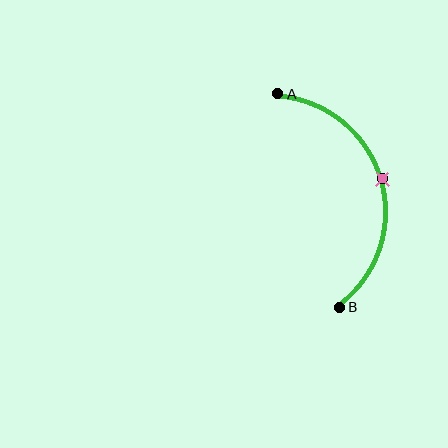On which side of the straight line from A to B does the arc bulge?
The arc bulges to the right of the straight line connecting A and B.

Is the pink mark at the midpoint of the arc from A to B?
Yes. The pink mark lies on the arc at equal arc-length from both A and B — it is the arc midpoint.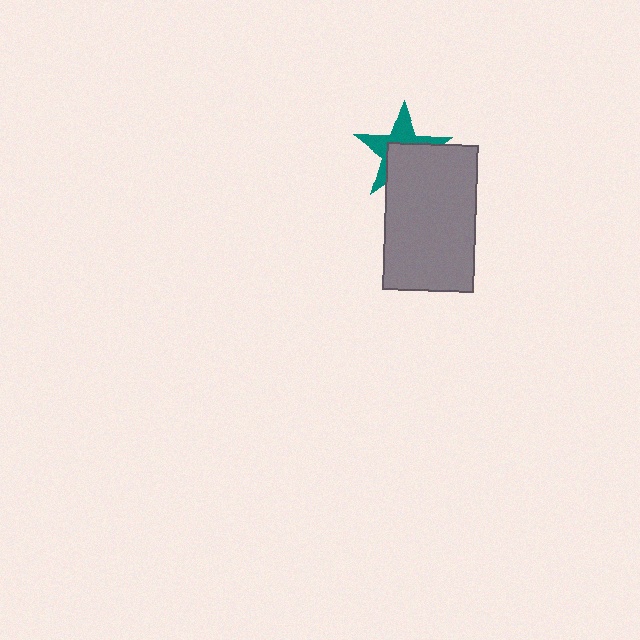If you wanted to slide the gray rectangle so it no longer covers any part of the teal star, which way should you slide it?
Slide it toward the lower-right — that is the most direct way to separate the two shapes.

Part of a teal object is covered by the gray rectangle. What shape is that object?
It is a star.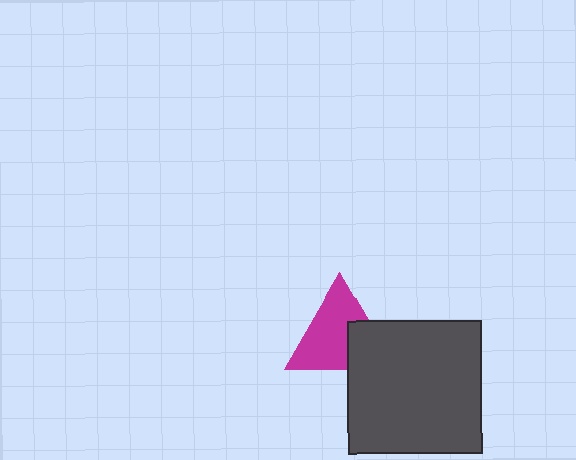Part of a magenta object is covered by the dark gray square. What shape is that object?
It is a triangle.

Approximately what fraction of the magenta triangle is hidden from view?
Roughly 32% of the magenta triangle is hidden behind the dark gray square.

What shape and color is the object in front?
The object in front is a dark gray square.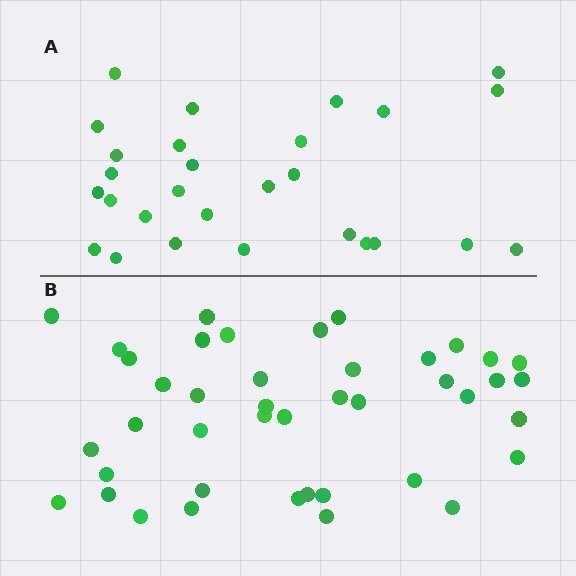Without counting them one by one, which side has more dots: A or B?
Region B (the bottom region) has more dots.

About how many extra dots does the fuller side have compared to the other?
Region B has approximately 15 more dots than region A.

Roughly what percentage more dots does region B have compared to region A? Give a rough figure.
About 50% more.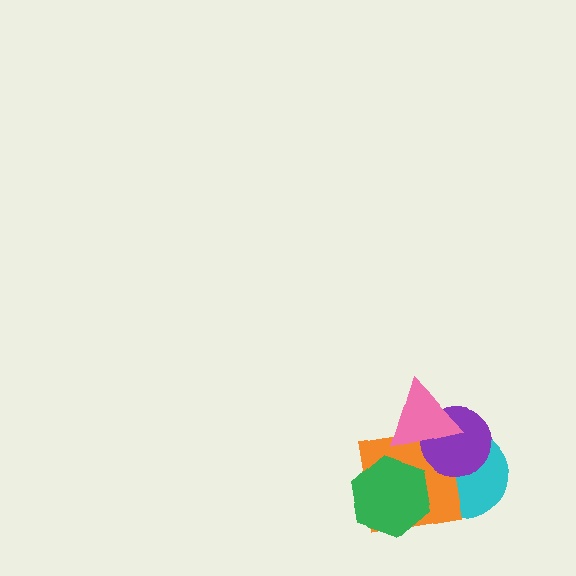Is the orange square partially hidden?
Yes, it is partially covered by another shape.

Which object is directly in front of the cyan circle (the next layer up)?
The orange square is directly in front of the cyan circle.